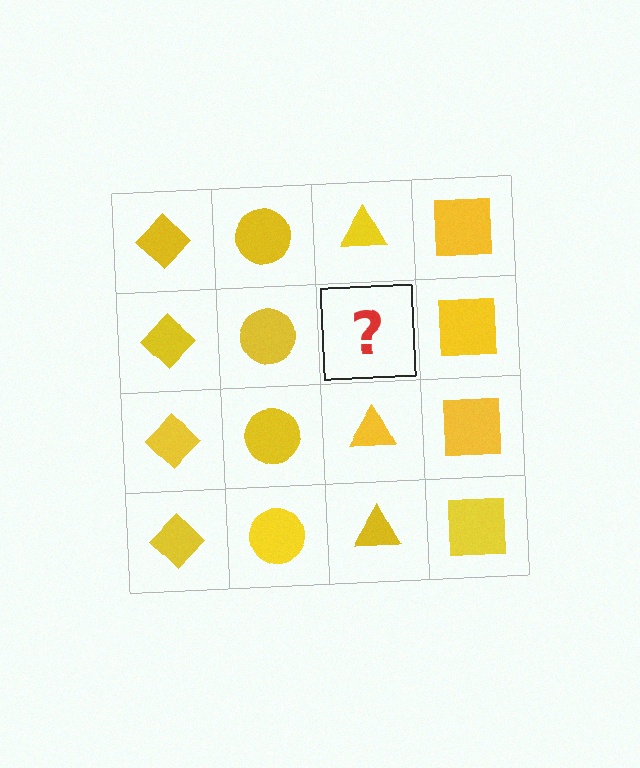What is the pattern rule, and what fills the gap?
The rule is that each column has a consistent shape. The gap should be filled with a yellow triangle.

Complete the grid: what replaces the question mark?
The question mark should be replaced with a yellow triangle.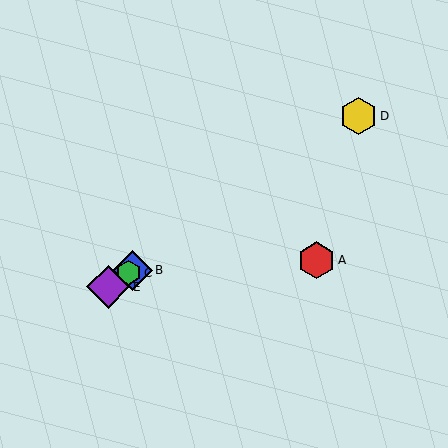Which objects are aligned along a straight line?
Objects B, C, D, E are aligned along a straight line.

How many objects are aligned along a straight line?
4 objects (B, C, D, E) are aligned along a straight line.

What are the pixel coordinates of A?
Object A is at (317, 260).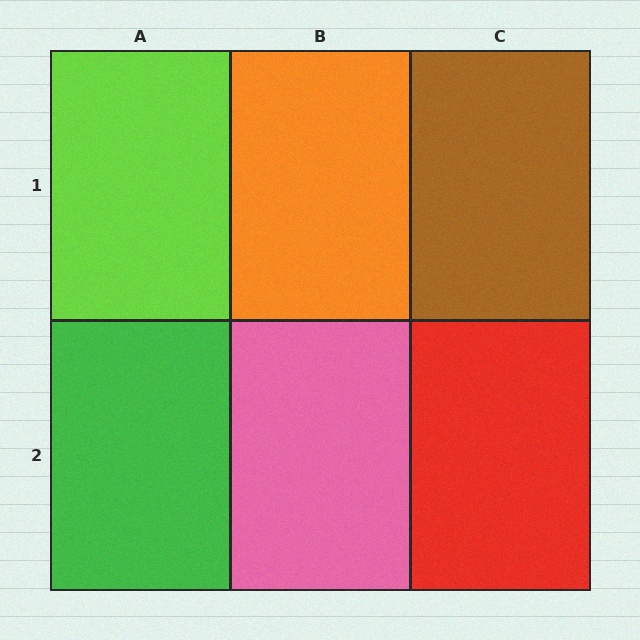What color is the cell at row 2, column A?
Green.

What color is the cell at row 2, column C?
Red.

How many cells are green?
1 cell is green.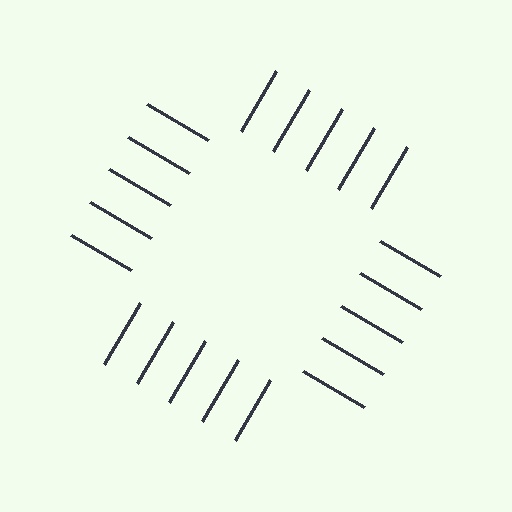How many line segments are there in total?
20 — 5 along each of the 4 edges.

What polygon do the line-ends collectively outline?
An illusory square — the line segments terminate on its edges but no continuous stroke is drawn.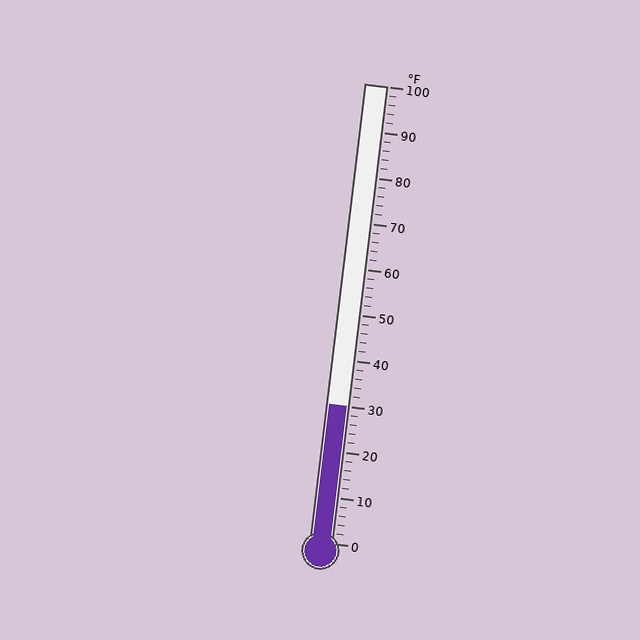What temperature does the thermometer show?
The thermometer shows approximately 30°F.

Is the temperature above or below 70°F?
The temperature is below 70°F.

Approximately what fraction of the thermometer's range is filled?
The thermometer is filled to approximately 30% of its range.